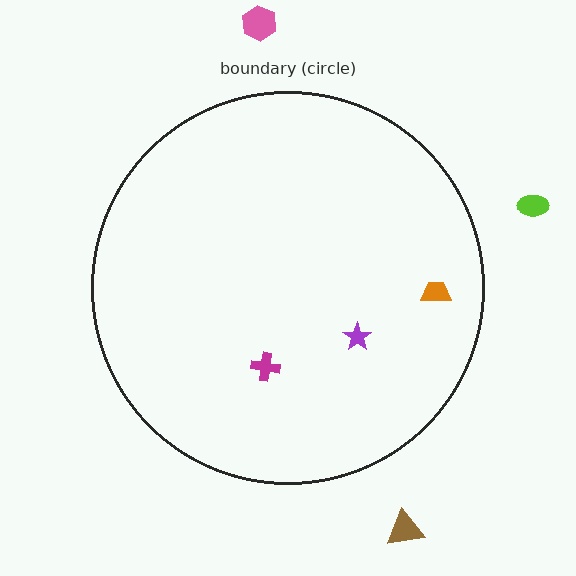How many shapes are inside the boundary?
3 inside, 3 outside.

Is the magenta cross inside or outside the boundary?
Inside.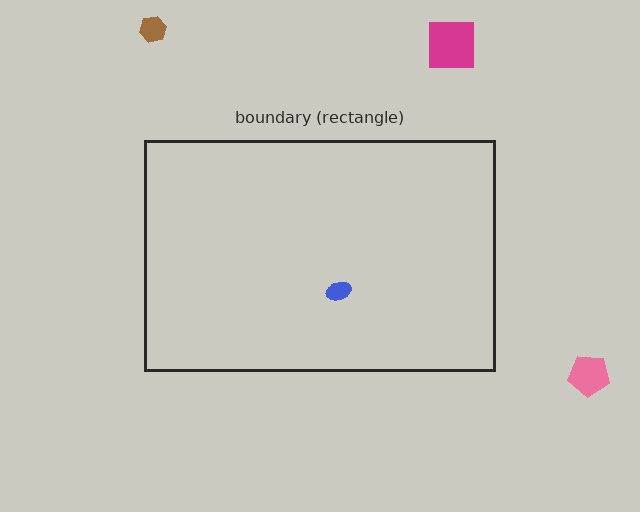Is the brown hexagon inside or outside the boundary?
Outside.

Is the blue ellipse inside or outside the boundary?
Inside.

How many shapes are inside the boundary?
1 inside, 3 outside.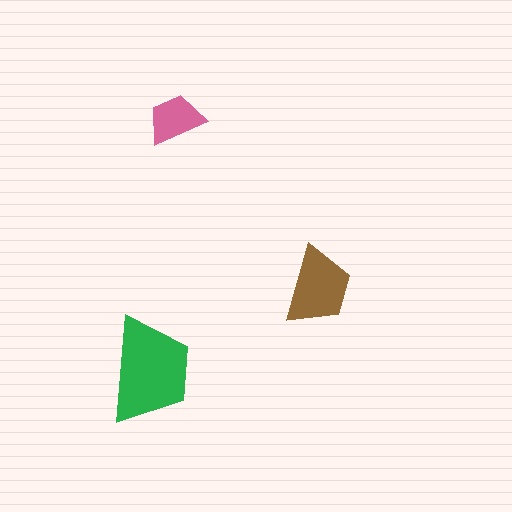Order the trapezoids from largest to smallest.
the green one, the brown one, the pink one.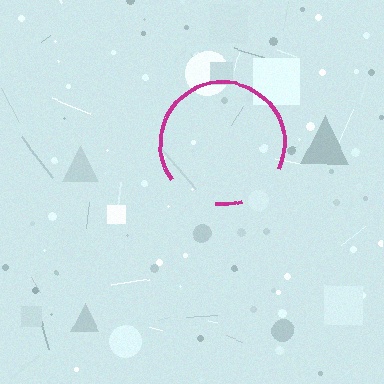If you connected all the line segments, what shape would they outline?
They would outline a circle.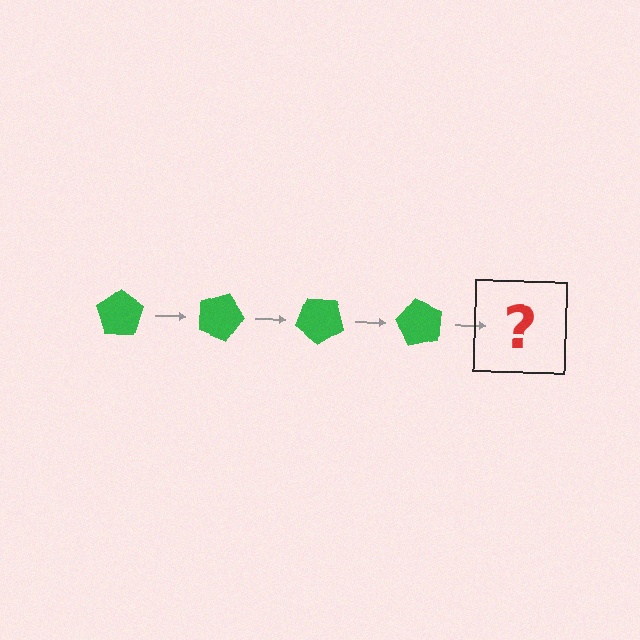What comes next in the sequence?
The next element should be a green pentagon rotated 80 degrees.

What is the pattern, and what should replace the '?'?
The pattern is that the pentagon rotates 20 degrees each step. The '?' should be a green pentagon rotated 80 degrees.